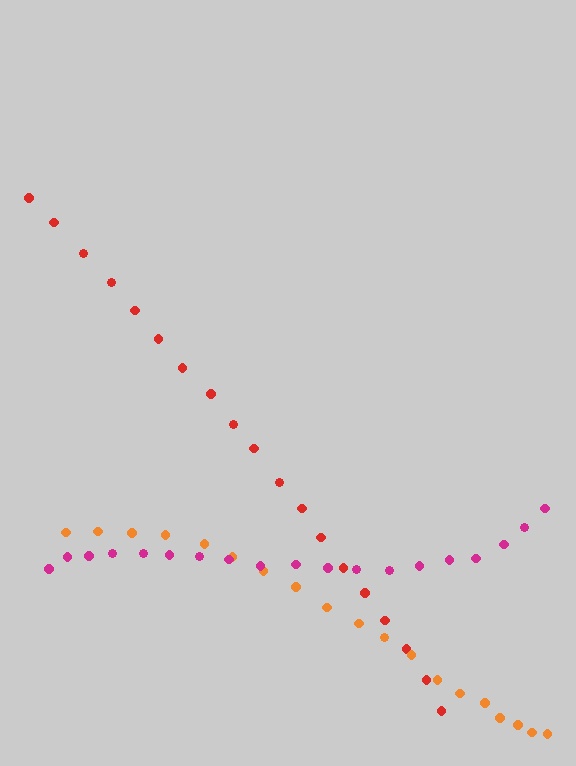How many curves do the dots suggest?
There are 3 distinct paths.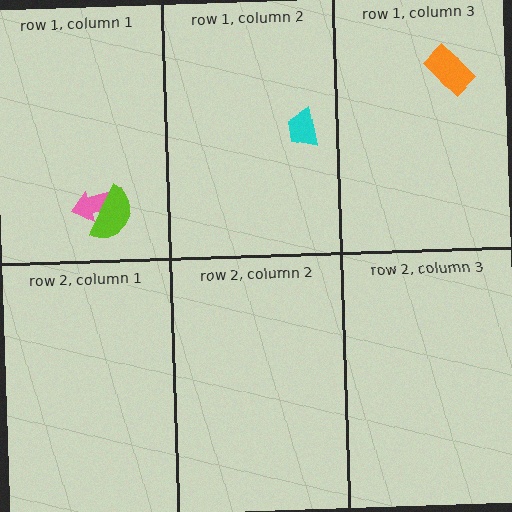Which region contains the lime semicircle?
The row 1, column 1 region.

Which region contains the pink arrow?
The row 1, column 1 region.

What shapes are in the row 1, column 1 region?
The pink arrow, the lime semicircle.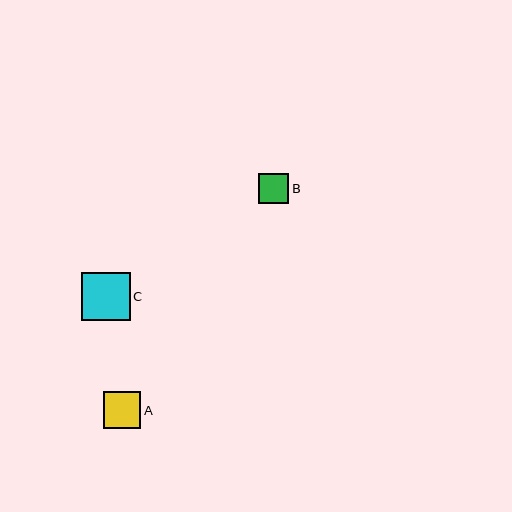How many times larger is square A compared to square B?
Square A is approximately 1.2 times the size of square B.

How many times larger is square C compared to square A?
Square C is approximately 1.3 times the size of square A.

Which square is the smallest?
Square B is the smallest with a size of approximately 31 pixels.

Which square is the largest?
Square C is the largest with a size of approximately 49 pixels.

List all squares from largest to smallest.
From largest to smallest: C, A, B.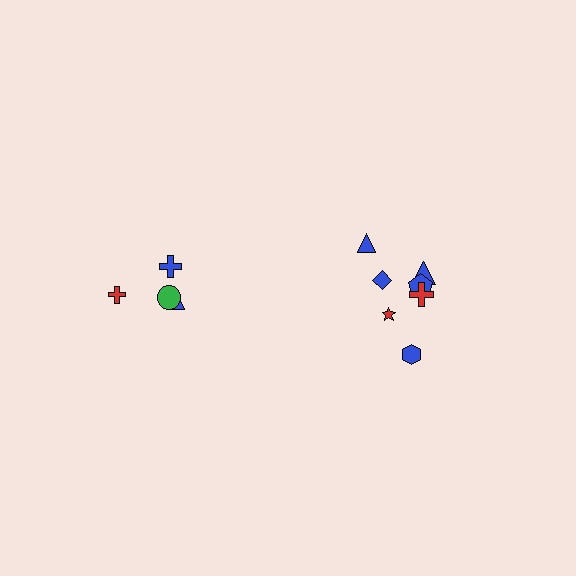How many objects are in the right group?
There are 7 objects.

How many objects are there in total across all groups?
There are 11 objects.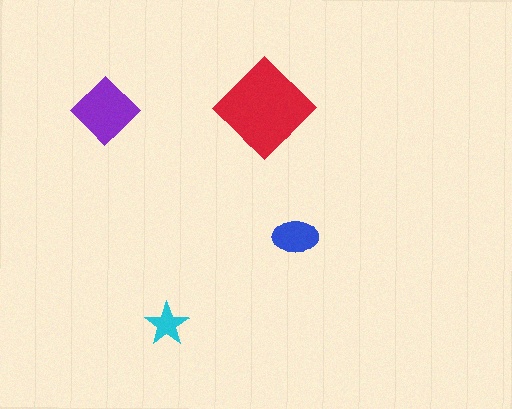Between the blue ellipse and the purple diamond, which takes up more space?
The purple diamond.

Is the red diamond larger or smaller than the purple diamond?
Larger.